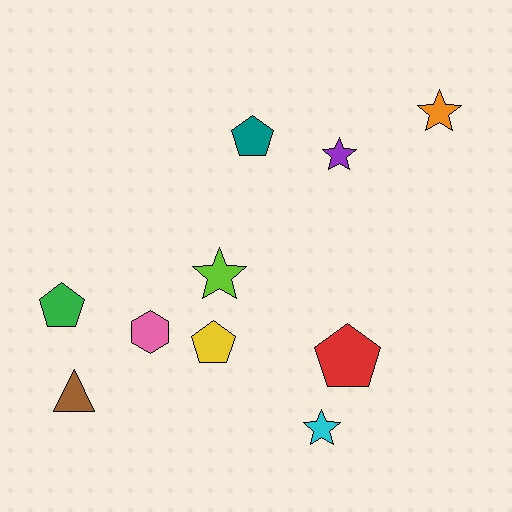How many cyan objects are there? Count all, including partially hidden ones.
There is 1 cyan object.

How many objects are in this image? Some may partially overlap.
There are 10 objects.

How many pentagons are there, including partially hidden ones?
There are 4 pentagons.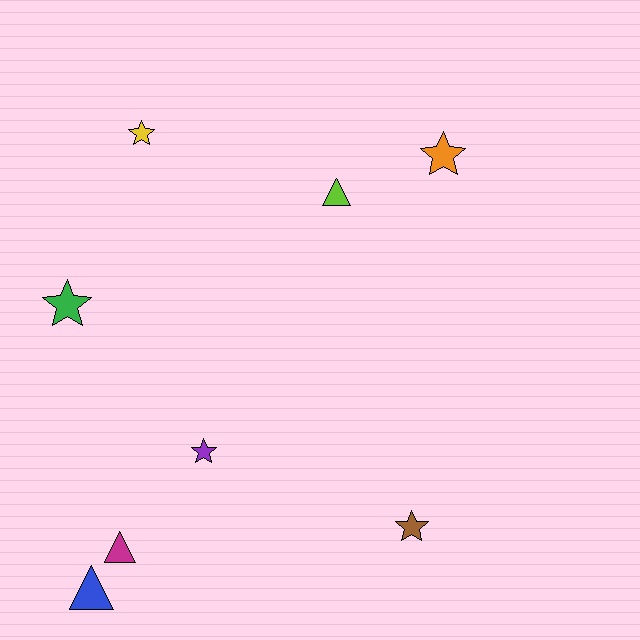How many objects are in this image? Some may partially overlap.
There are 8 objects.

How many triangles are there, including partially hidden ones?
There are 3 triangles.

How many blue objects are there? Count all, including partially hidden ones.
There is 1 blue object.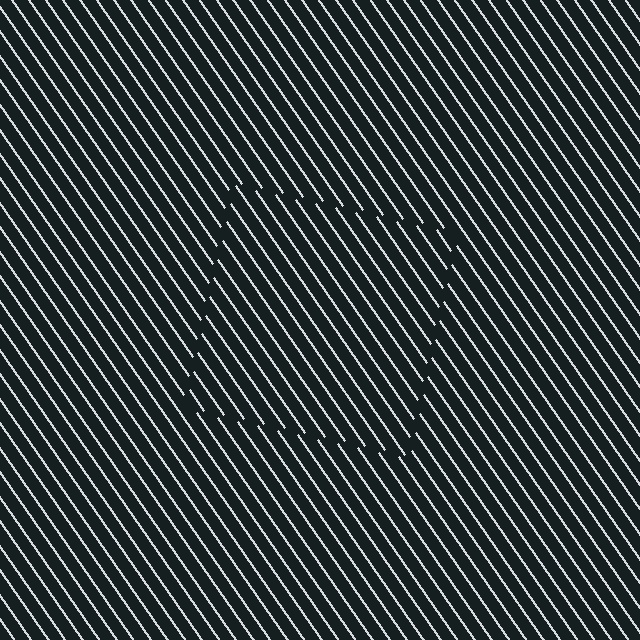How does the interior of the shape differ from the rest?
The interior of the shape contains the same grating, shifted by half a period — the contour is defined by the phase discontinuity where line-ends from the inner and outer gratings abut.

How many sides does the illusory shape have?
4 sides — the line-ends trace a square.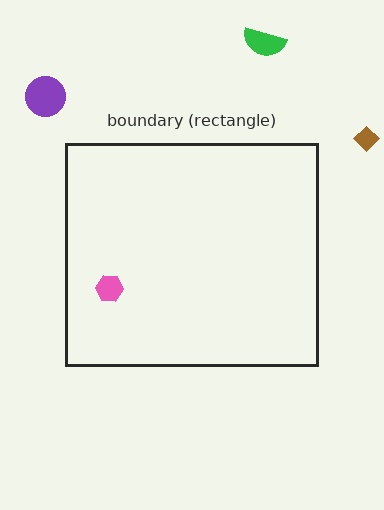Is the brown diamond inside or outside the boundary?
Outside.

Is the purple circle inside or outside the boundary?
Outside.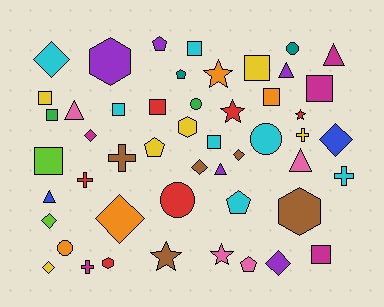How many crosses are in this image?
There are 5 crosses.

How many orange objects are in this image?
There are 4 orange objects.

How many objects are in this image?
There are 50 objects.